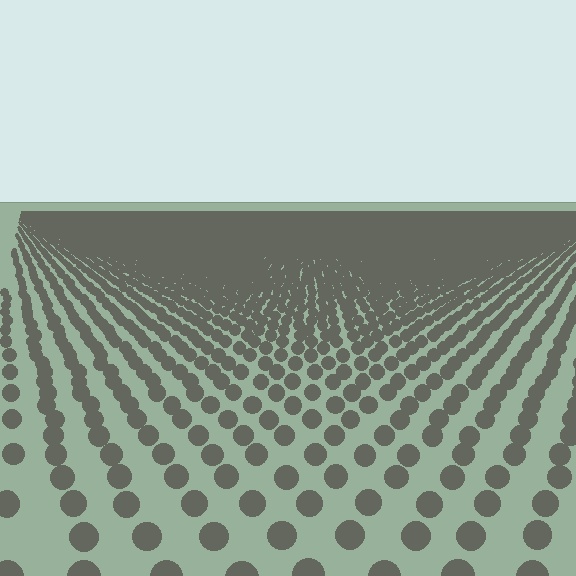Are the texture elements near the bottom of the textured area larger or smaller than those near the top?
Larger. Near the bottom, elements are closer to the viewer and appear at a bigger on-screen size.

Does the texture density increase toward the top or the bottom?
Density increases toward the top.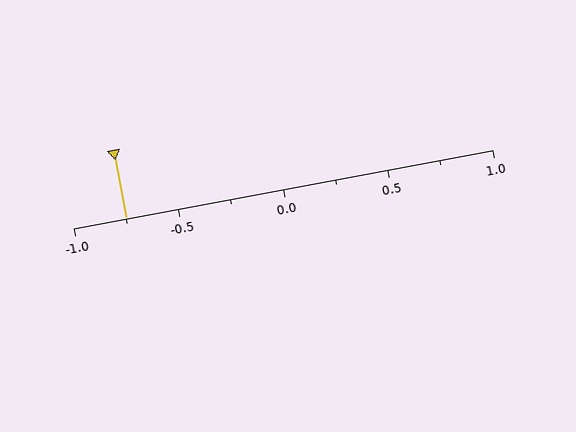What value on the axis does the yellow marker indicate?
The marker indicates approximately -0.75.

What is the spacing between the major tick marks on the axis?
The major ticks are spaced 0.5 apart.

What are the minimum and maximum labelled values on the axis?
The axis runs from -1.0 to 1.0.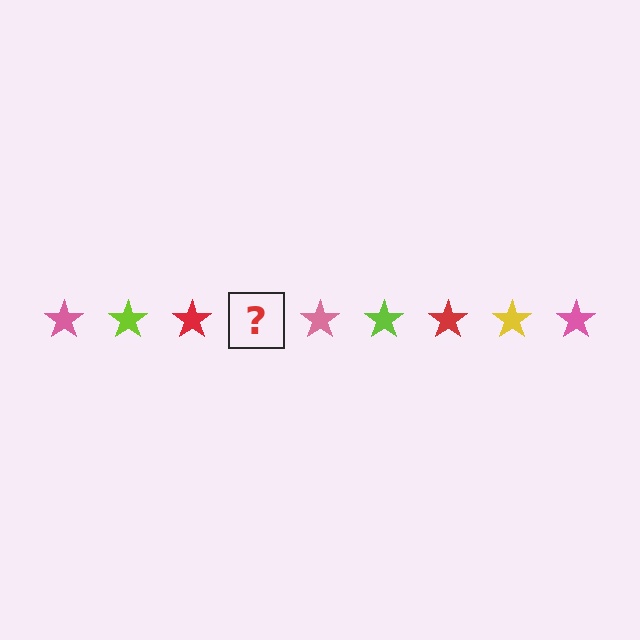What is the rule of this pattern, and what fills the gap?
The rule is that the pattern cycles through pink, lime, red, yellow stars. The gap should be filled with a yellow star.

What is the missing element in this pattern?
The missing element is a yellow star.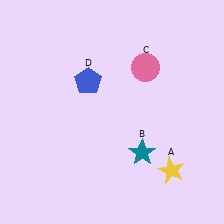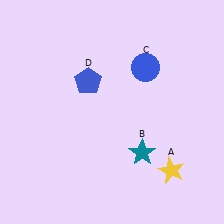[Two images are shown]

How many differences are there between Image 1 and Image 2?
There is 1 difference between the two images.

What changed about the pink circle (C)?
In Image 1, C is pink. In Image 2, it changed to blue.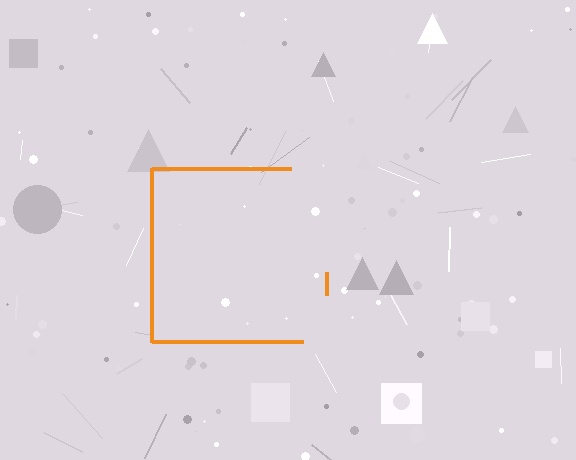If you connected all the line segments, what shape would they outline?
They would outline a square.